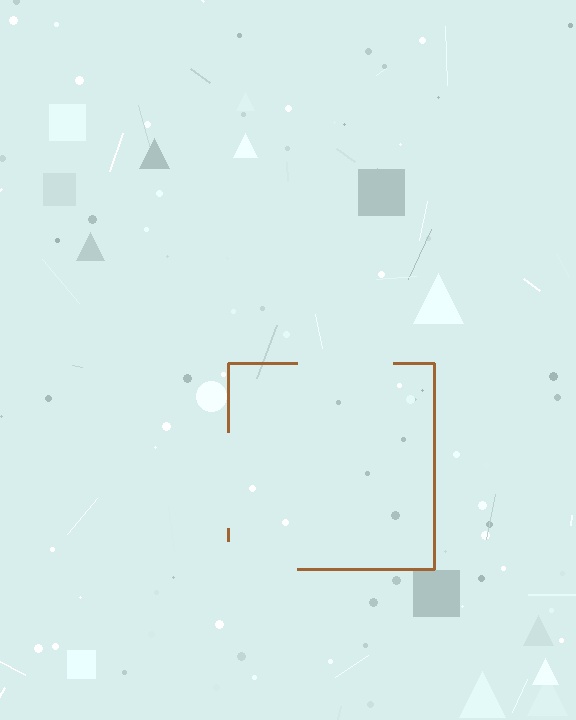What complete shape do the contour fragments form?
The contour fragments form a square.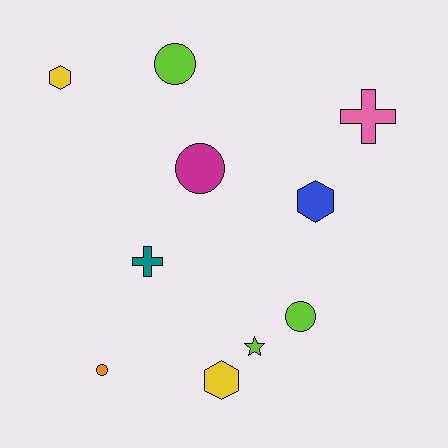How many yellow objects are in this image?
There are 2 yellow objects.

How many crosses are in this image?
There are 2 crosses.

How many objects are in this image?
There are 10 objects.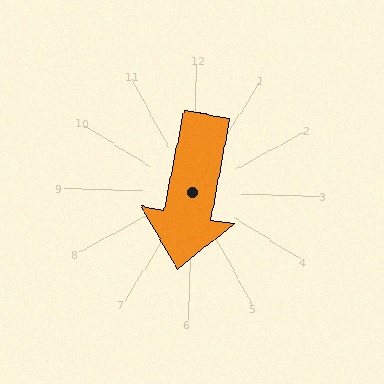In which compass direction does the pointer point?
South.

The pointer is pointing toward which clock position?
Roughly 6 o'clock.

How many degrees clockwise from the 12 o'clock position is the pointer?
Approximately 189 degrees.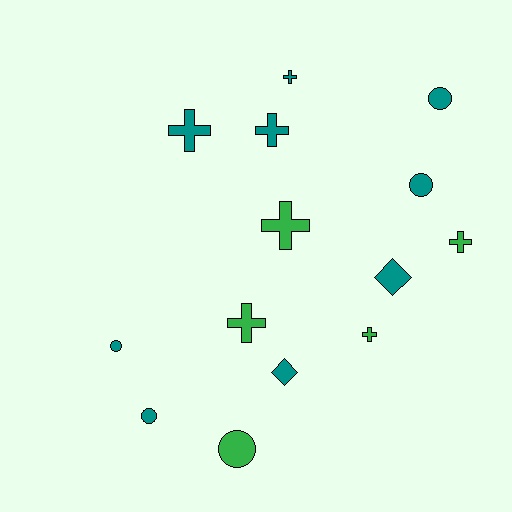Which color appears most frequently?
Teal, with 9 objects.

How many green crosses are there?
There are 4 green crosses.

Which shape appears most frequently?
Cross, with 7 objects.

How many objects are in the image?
There are 14 objects.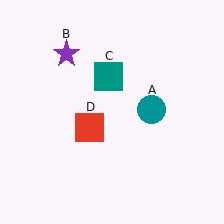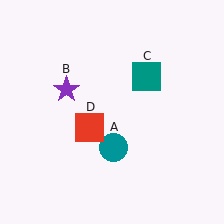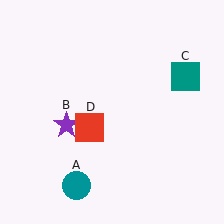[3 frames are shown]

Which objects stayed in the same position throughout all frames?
Red square (object D) remained stationary.